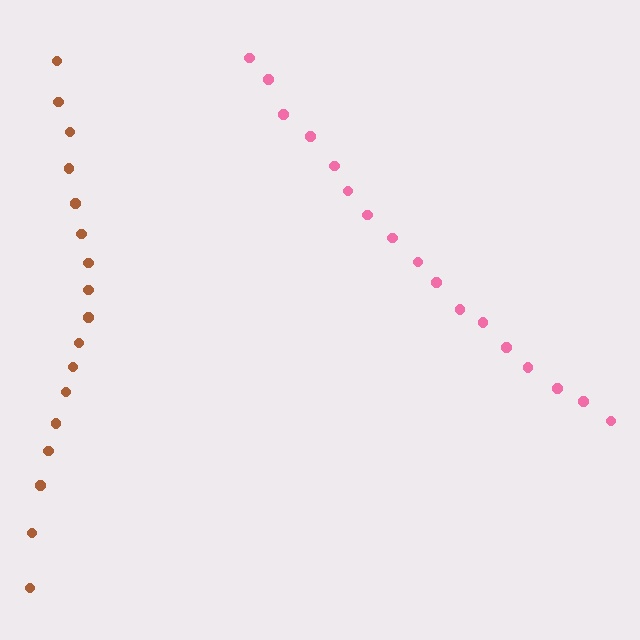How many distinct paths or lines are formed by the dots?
There are 2 distinct paths.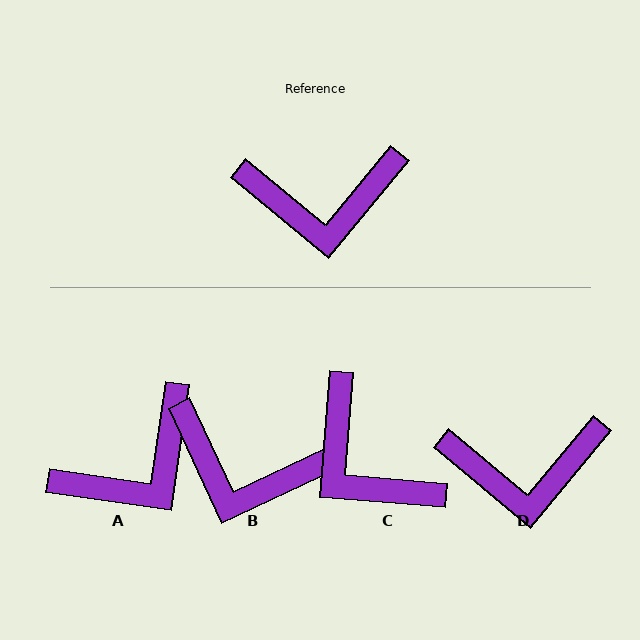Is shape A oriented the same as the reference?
No, it is off by about 32 degrees.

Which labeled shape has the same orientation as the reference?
D.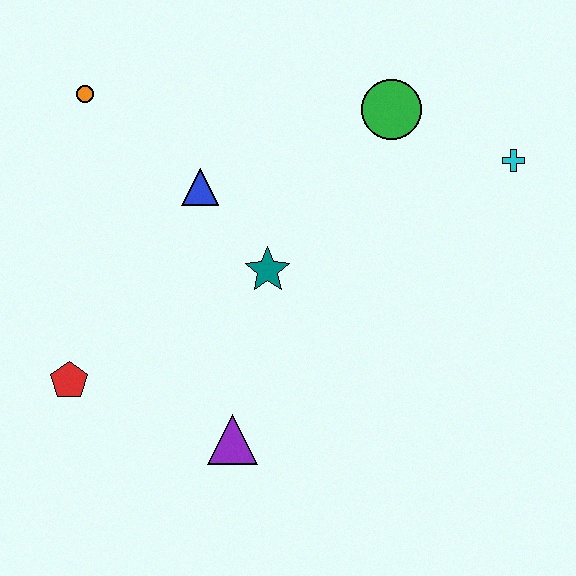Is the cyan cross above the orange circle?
No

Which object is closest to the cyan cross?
The green circle is closest to the cyan cross.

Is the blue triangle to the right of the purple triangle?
No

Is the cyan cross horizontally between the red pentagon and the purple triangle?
No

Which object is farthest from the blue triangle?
The cyan cross is farthest from the blue triangle.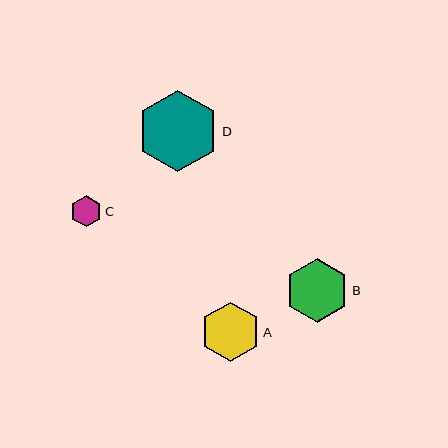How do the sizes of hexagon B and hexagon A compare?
Hexagon B and hexagon A are approximately the same size.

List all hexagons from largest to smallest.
From largest to smallest: D, B, A, C.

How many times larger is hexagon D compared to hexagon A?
Hexagon D is approximately 1.4 times the size of hexagon A.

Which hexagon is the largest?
Hexagon D is the largest with a size of approximately 81 pixels.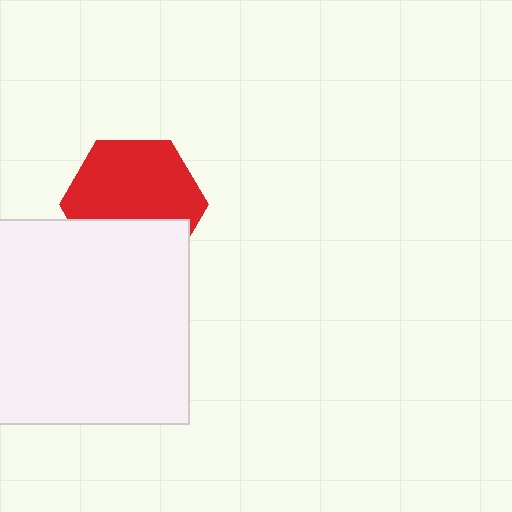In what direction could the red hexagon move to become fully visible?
The red hexagon could move up. That would shift it out from behind the white square entirely.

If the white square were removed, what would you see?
You would see the complete red hexagon.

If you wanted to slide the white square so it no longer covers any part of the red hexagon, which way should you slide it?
Slide it down — that is the most direct way to separate the two shapes.